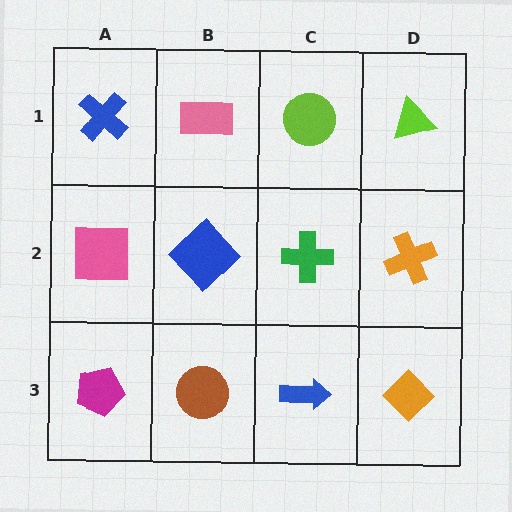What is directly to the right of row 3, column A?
A brown circle.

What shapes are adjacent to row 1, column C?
A green cross (row 2, column C), a pink rectangle (row 1, column B), a lime triangle (row 1, column D).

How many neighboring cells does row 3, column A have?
2.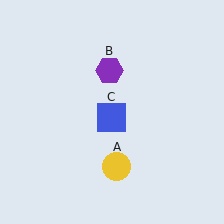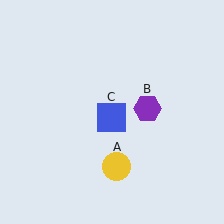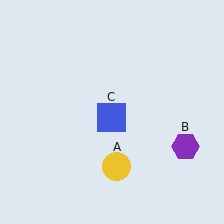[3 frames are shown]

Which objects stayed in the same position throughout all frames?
Yellow circle (object A) and blue square (object C) remained stationary.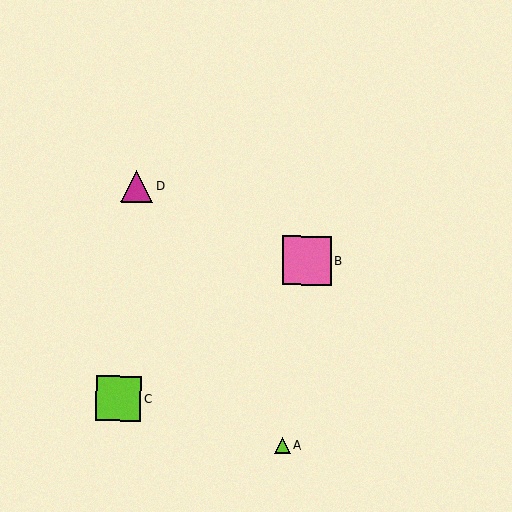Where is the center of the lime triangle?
The center of the lime triangle is at (282, 446).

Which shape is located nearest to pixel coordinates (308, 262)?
The pink square (labeled B) at (307, 261) is nearest to that location.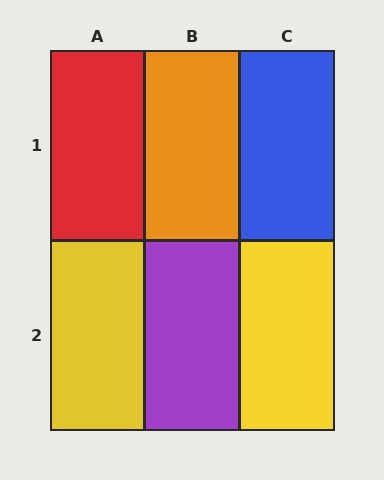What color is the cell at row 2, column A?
Yellow.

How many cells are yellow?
2 cells are yellow.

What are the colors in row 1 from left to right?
Red, orange, blue.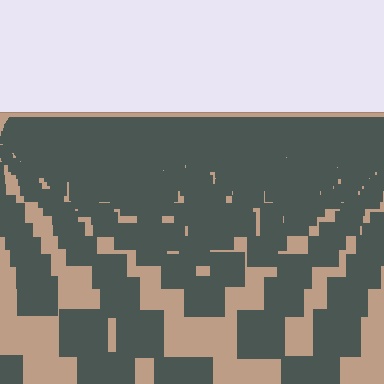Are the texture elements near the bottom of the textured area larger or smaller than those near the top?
Larger. Near the bottom, elements are closer to the viewer and appear at a bigger on-screen size.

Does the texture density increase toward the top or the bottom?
Density increases toward the top.